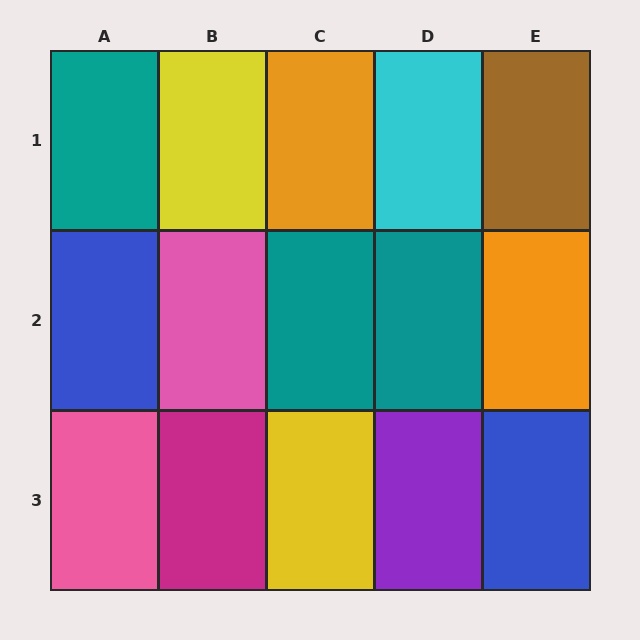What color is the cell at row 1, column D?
Cyan.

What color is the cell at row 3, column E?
Blue.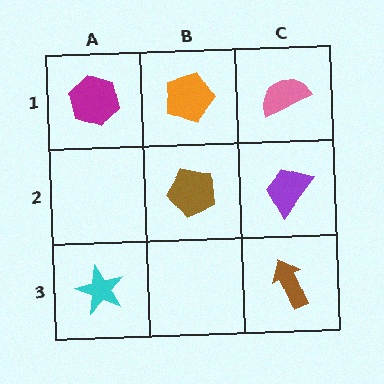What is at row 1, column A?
A magenta hexagon.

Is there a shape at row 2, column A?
No, that cell is empty.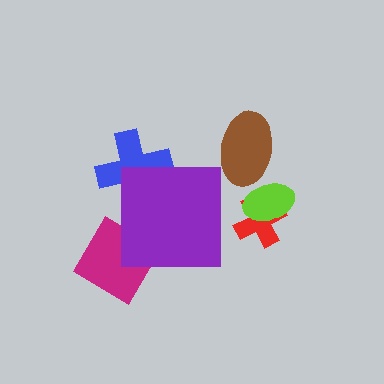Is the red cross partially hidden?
Yes, it is partially covered by another shape.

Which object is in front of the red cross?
The lime ellipse is in front of the red cross.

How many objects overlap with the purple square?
2 objects overlap with the purple square.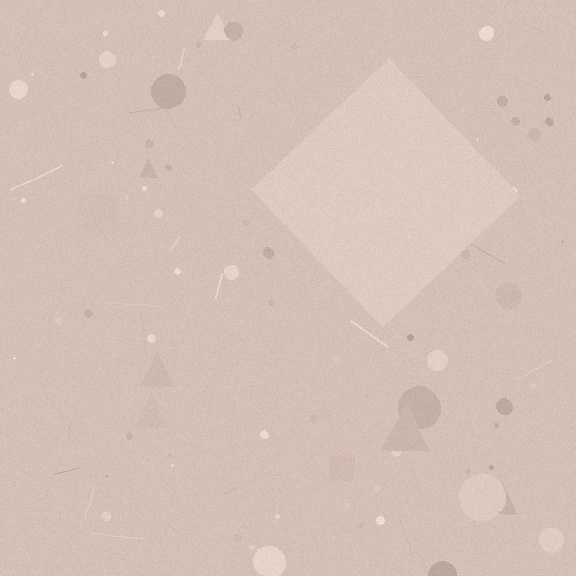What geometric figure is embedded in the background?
A diamond is embedded in the background.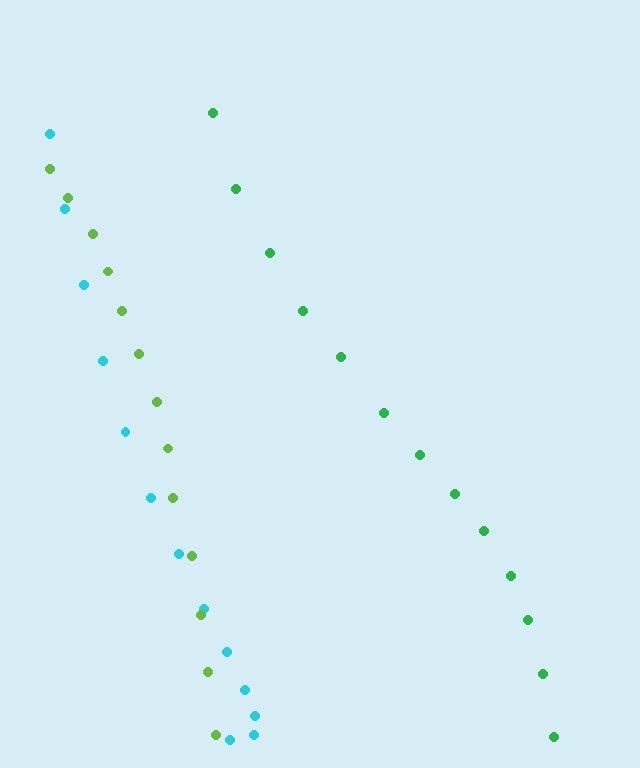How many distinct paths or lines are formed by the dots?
There are 3 distinct paths.